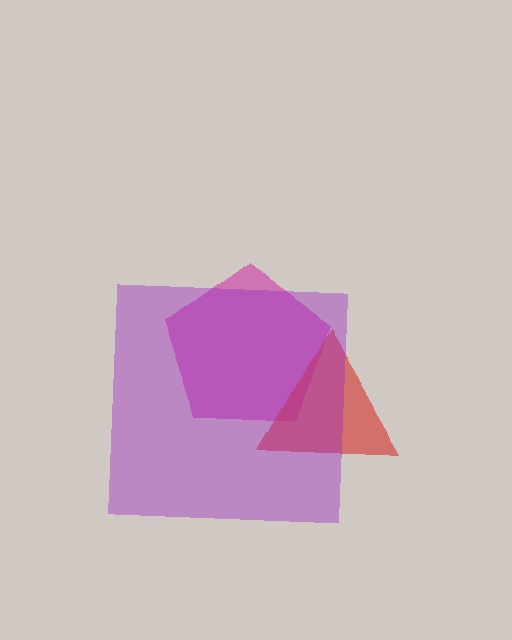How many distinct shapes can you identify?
There are 3 distinct shapes: a magenta pentagon, a red triangle, a purple square.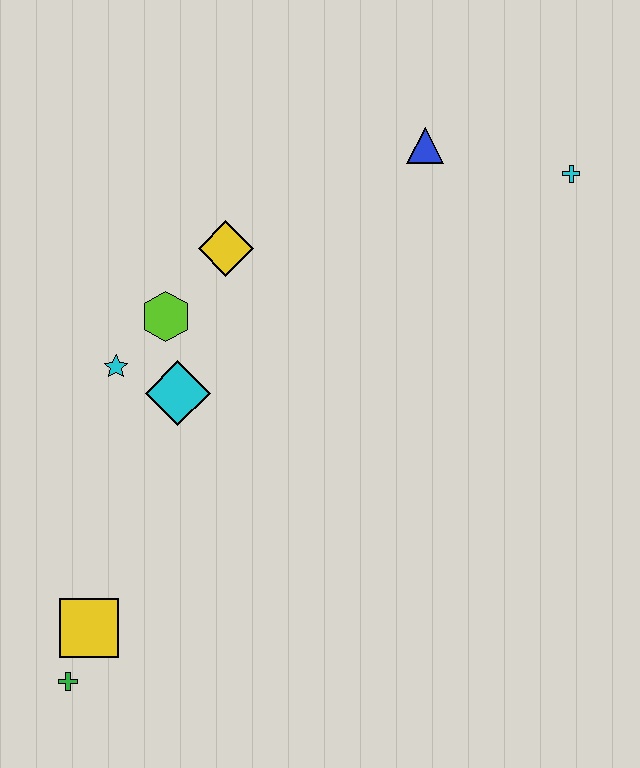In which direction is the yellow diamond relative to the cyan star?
The yellow diamond is above the cyan star.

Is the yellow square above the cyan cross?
No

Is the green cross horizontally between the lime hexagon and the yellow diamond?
No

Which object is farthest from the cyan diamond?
The cyan cross is farthest from the cyan diamond.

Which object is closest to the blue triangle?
The cyan cross is closest to the blue triangle.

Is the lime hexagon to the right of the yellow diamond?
No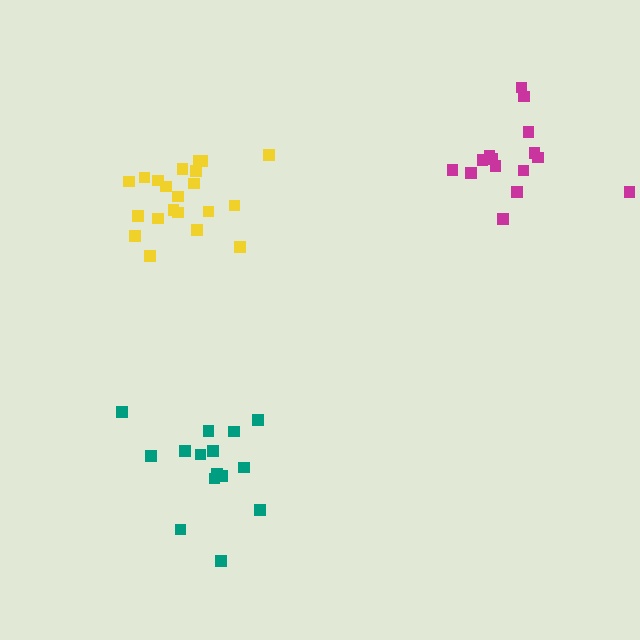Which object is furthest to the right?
The magenta cluster is rightmost.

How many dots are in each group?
Group 1: 15 dots, Group 2: 16 dots, Group 3: 21 dots (52 total).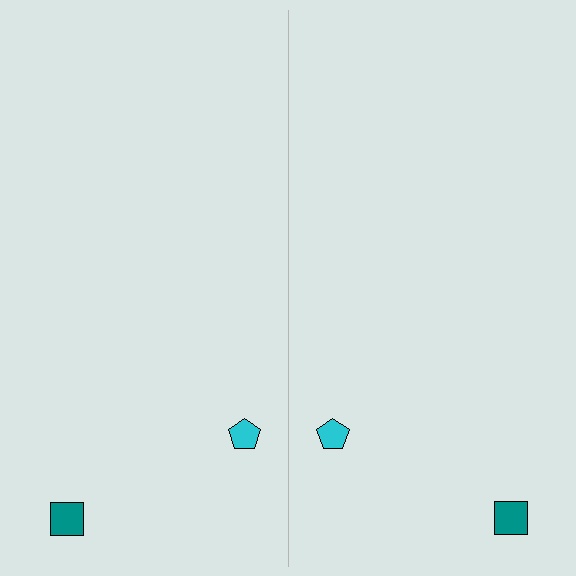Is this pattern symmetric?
Yes, this pattern has bilateral (reflection) symmetry.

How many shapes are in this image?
There are 4 shapes in this image.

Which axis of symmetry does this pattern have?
The pattern has a vertical axis of symmetry running through the center of the image.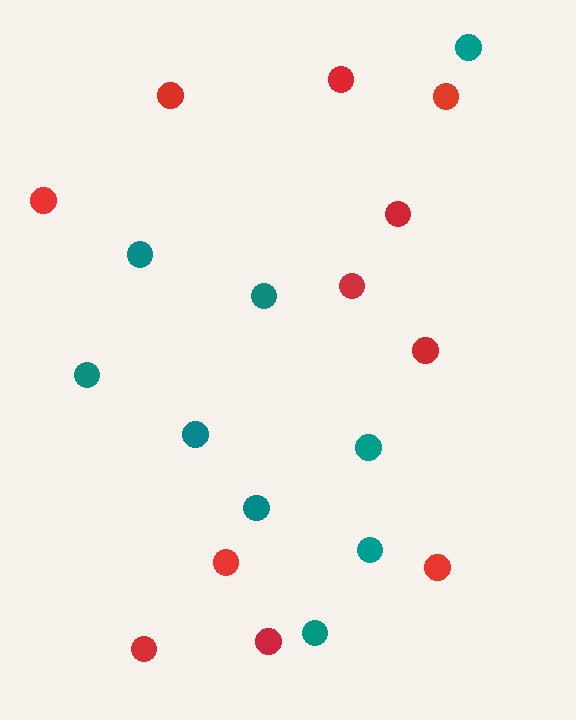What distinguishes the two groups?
There are 2 groups: one group of red circles (11) and one group of teal circles (9).